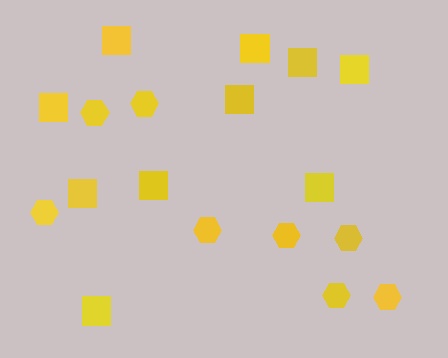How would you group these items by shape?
There are 2 groups: one group of squares (10) and one group of hexagons (8).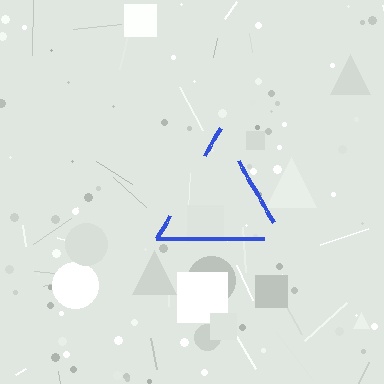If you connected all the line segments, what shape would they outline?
They would outline a triangle.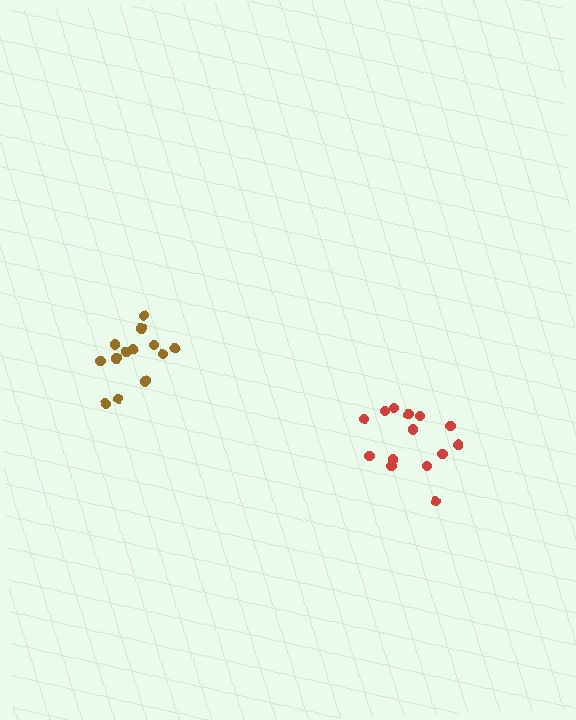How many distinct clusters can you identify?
There are 2 distinct clusters.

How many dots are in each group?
Group 1: 13 dots, Group 2: 14 dots (27 total).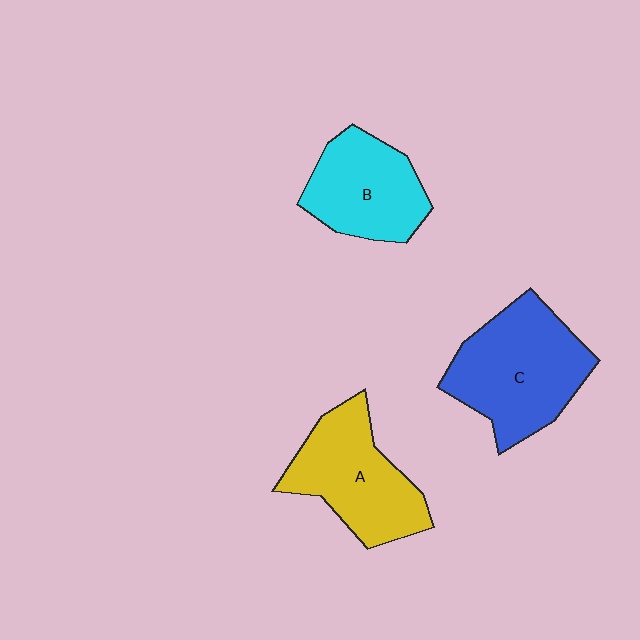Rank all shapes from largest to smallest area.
From largest to smallest: C (blue), A (yellow), B (cyan).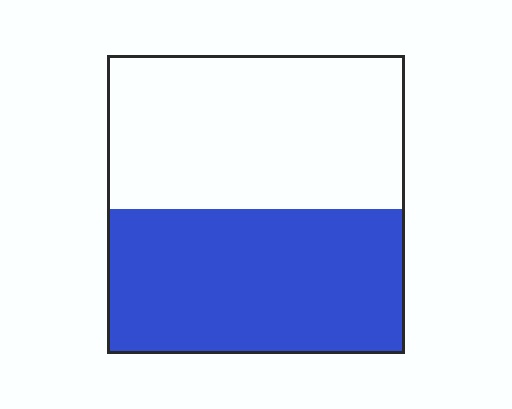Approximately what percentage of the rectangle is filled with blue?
Approximately 50%.